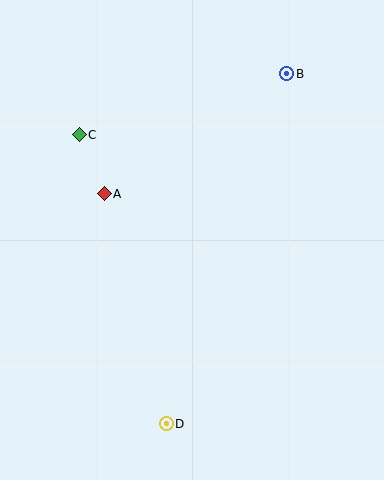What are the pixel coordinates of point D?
Point D is at (166, 424).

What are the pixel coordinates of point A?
Point A is at (104, 194).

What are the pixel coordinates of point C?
Point C is at (79, 135).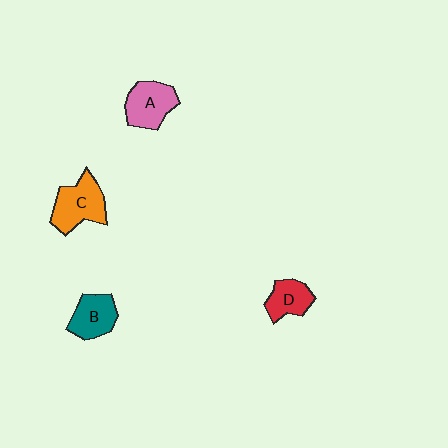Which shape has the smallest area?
Shape D (red).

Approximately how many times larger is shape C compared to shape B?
Approximately 1.3 times.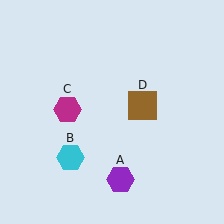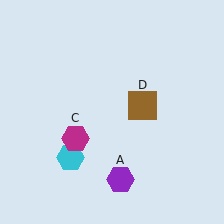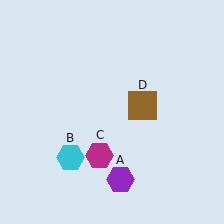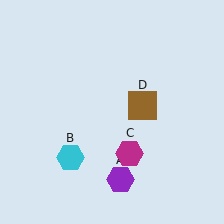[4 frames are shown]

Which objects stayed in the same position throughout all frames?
Purple hexagon (object A) and cyan hexagon (object B) and brown square (object D) remained stationary.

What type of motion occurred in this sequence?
The magenta hexagon (object C) rotated counterclockwise around the center of the scene.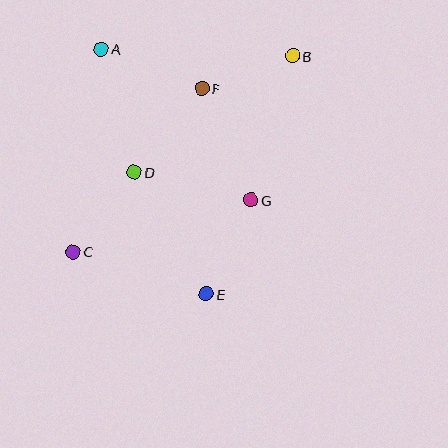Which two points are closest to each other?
Points B and F are closest to each other.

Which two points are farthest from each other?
Points B and C are farthest from each other.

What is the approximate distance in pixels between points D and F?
The distance between D and F is approximately 108 pixels.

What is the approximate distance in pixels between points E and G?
The distance between E and G is approximately 104 pixels.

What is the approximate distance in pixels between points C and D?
The distance between C and D is approximately 100 pixels.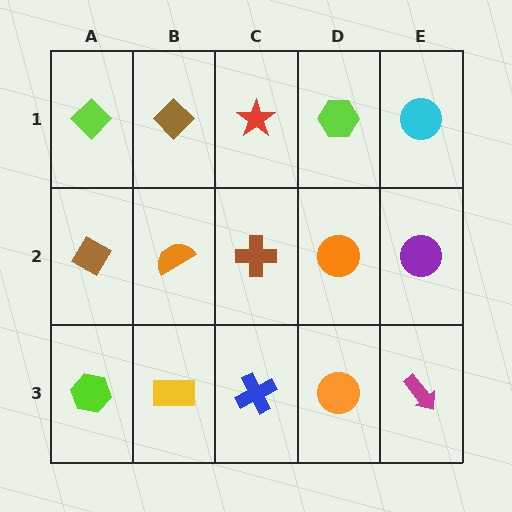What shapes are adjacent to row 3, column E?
A purple circle (row 2, column E), an orange circle (row 3, column D).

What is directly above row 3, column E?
A purple circle.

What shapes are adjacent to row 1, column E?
A purple circle (row 2, column E), a lime hexagon (row 1, column D).